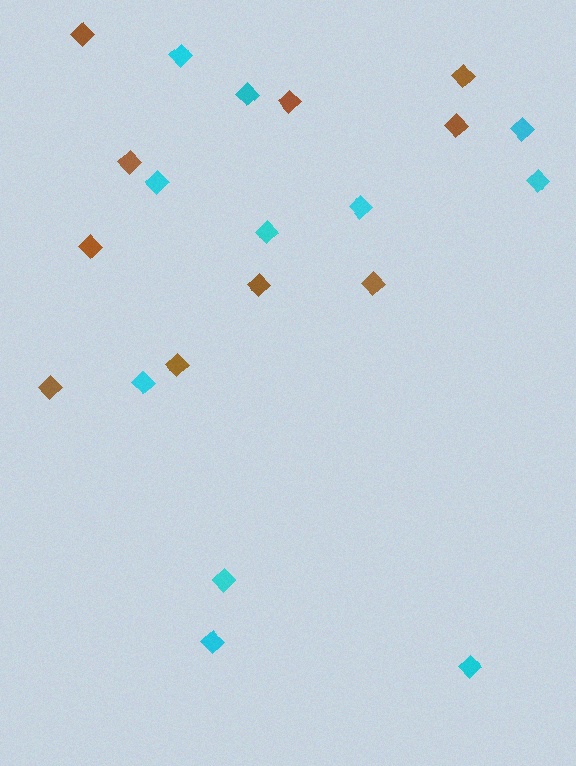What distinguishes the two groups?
There are 2 groups: one group of cyan diamonds (11) and one group of brown diamonds (10).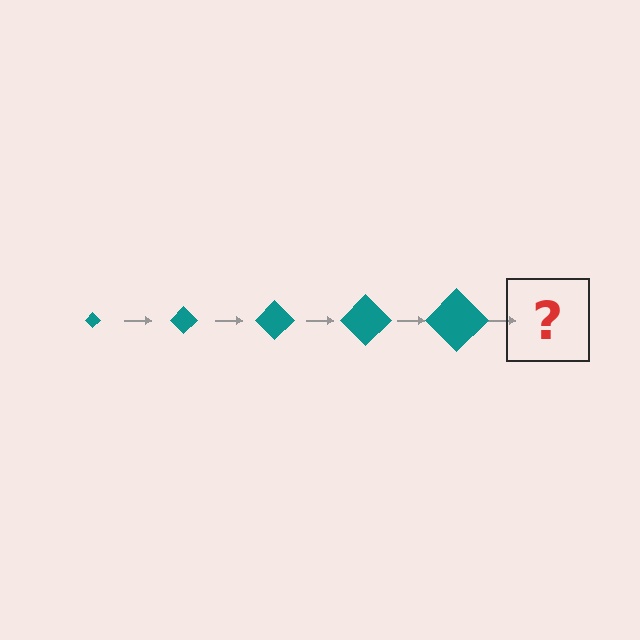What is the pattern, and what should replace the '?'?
The pattern is that the diamond gets progressively larger each step. The '?' should be a teal diamond, larger than the previous one.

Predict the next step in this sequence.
The next step is a teal diamond, larger than the previous one.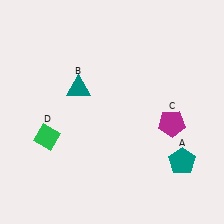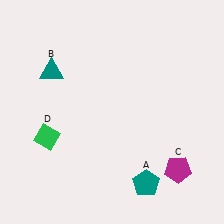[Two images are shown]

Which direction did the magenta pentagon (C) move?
The magenta pentagon (C) moved down.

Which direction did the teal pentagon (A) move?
The teal pentagon (A) moved left.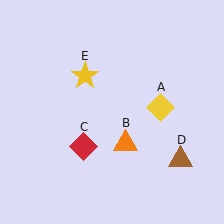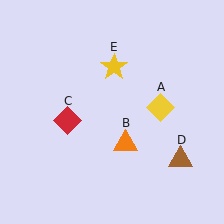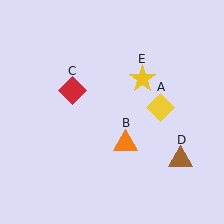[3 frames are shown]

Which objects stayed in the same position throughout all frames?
Yellow diamond (object A) and orange triangle (object B) and brown triangle (object D) remained stationary.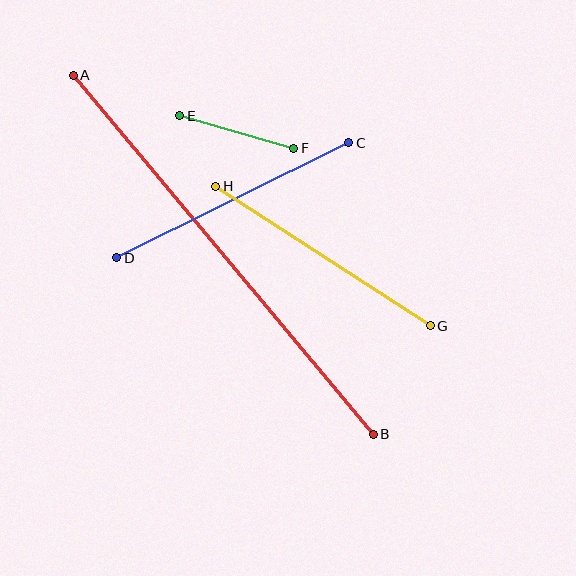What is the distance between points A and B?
The distance is approximately 468 pixels.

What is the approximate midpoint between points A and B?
The midpoint is at approximately (223, 255) pixels.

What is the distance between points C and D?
The distance is approximately 259 pixels.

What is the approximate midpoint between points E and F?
The midpoint is at approximately (237, 132) pixels.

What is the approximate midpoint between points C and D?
The midpoint is at approximately (233, 200) pixels.